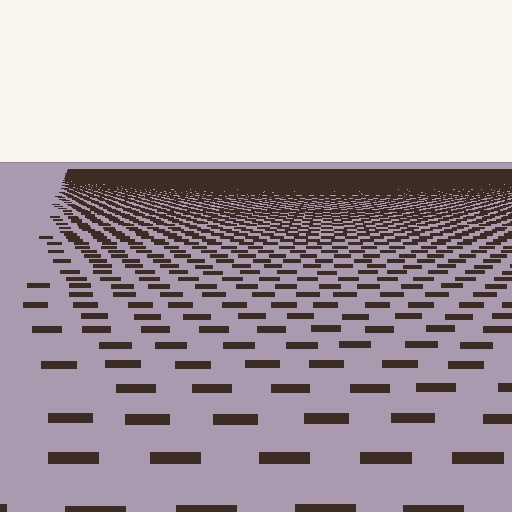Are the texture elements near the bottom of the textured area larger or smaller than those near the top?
Larger. Near the bottom, elements are closer to the viewer and appear at a bigger on-screen size.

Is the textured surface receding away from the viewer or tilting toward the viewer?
The surface is receding away from the viewer. Texture elements get smaller and denser toward the top.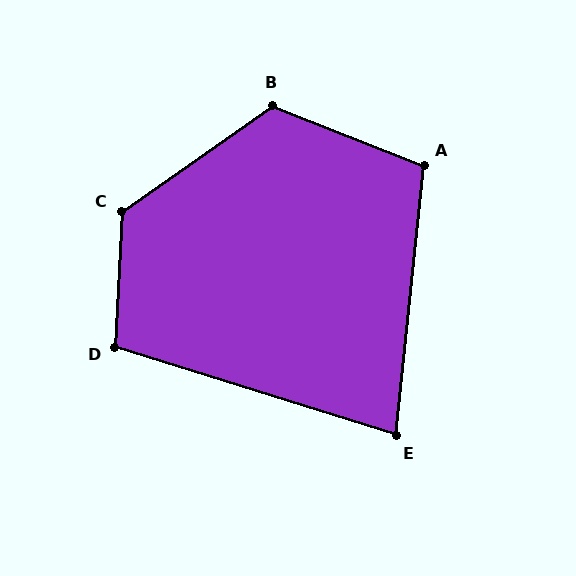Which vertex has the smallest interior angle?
E, at approximately 79 degrees.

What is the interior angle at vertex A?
Approximately 106 degrees (obtuse).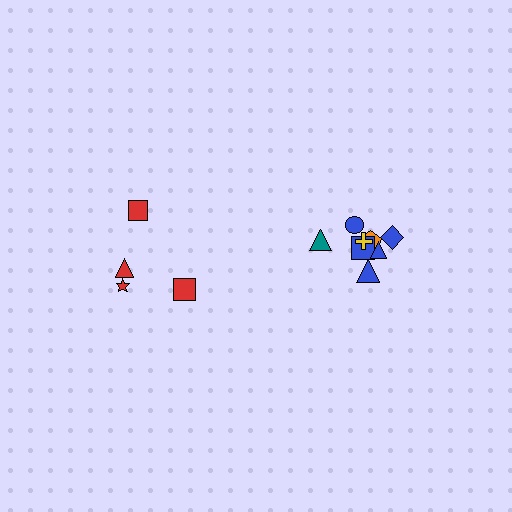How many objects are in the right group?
There are 8 objects.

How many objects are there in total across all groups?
There are 12 objects.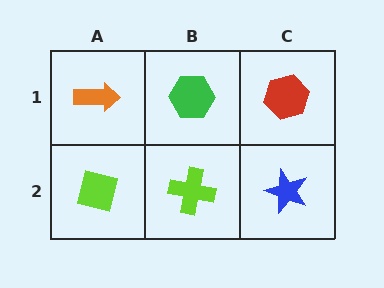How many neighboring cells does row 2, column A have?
2.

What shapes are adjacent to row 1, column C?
A blue star (row 2, column C), a green hexagon (row 1, column B).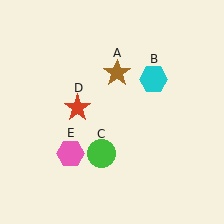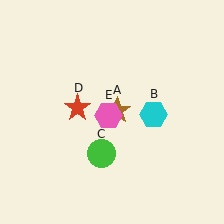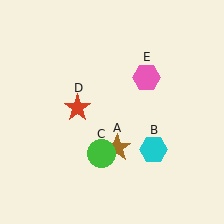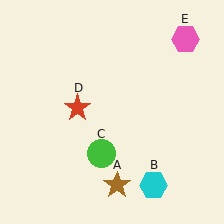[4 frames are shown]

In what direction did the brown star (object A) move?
The brown star (object A) moved down.